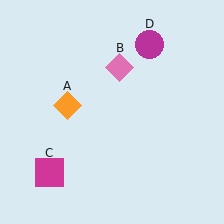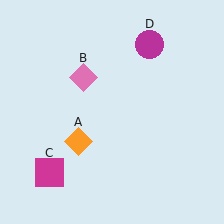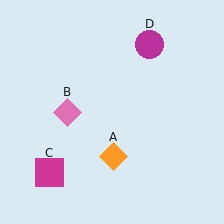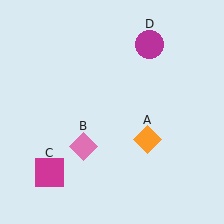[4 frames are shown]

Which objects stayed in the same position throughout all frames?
Magenta square (object C) and magenta circle (object D) remained stationary.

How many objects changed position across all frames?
2 objects changed position: orange diamond (object A), pink diamond (object B).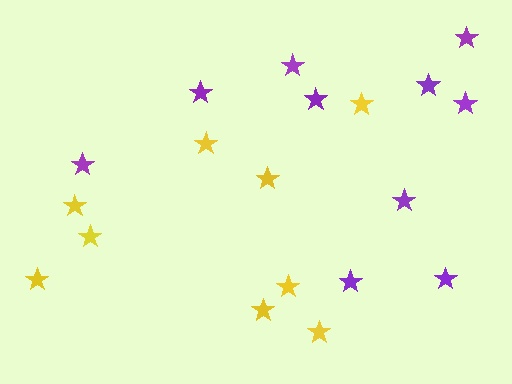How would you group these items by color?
There are 2 groups: one group of purple stars (10) and one group of yellow stars (9).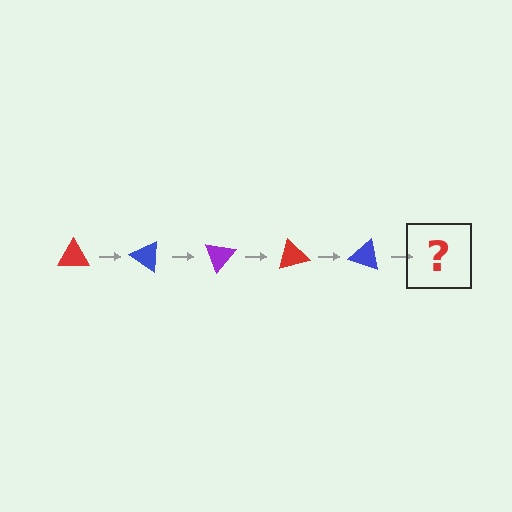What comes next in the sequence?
The next element should be a purple triangle, rotated 175 degrees from the start.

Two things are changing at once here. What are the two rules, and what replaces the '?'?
The two rules are that it rotates 35 degrees each step and the color cycles through red, blue, and purple. The '?' should be a purple triangle, rotated 175 degrees from the start.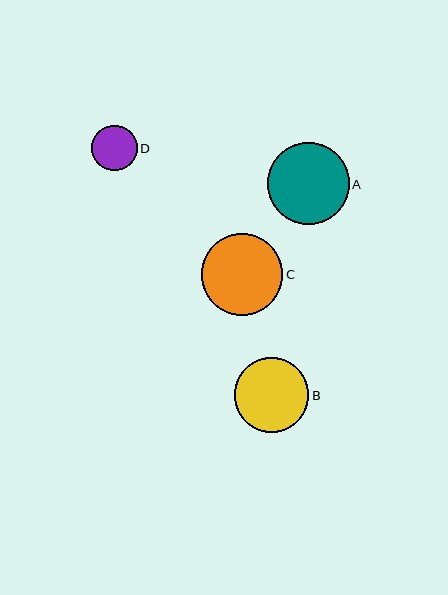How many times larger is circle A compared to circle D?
Circle A is approximately 1.8 times the size of circle D.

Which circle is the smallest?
Circle D is the smallest with a size of approximately 46 pixels.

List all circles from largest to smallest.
From largest to smallest: C, A, B, D.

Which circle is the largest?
Circle C is the largest with a size of approximately 82 pixels.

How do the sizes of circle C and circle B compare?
Circle C and circle B are approximately the same size.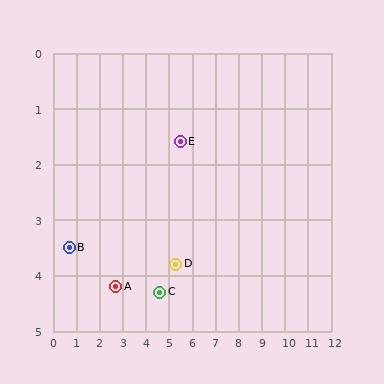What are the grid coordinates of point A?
Point A is at approximately (2.7, 4.2).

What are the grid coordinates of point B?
Point B is at approximately (0.7, 3.5).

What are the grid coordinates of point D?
Point D is at approximately (5.3, 3.8).